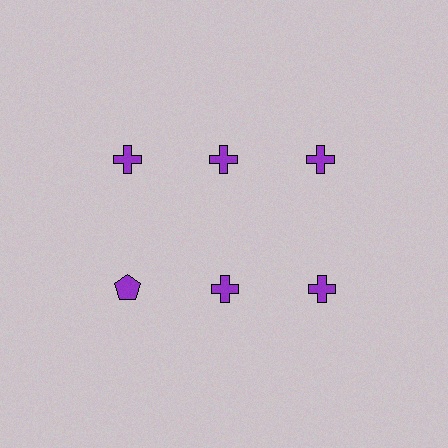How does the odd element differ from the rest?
It has a different shape: pentagon instead of cross.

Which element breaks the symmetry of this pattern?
The purple pentagon in the second row, leftmost column breaks the symmetry. All other shapes are purple crosses.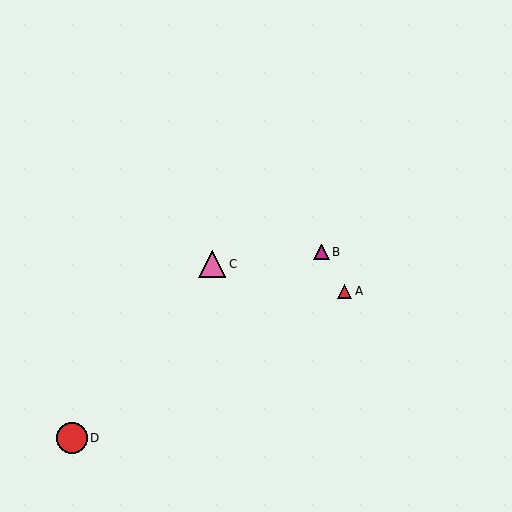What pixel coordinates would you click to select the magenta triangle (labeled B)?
Click at (321, 252) to select the magenta triangle B.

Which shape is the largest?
The red circle (labeled D) is the largest.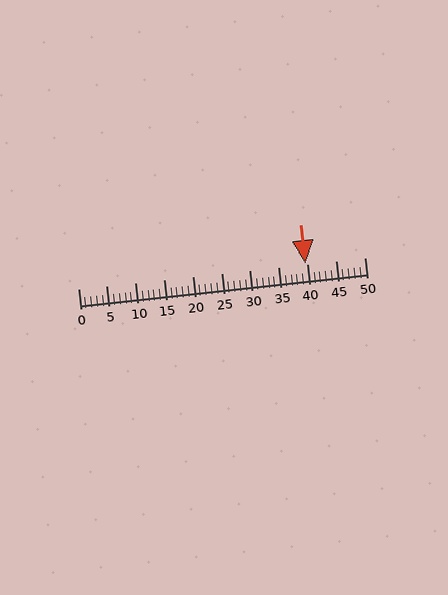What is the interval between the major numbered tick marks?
The major tick marks are spaced 5 units apart.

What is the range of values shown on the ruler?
The ruler shows values from 0 to 50.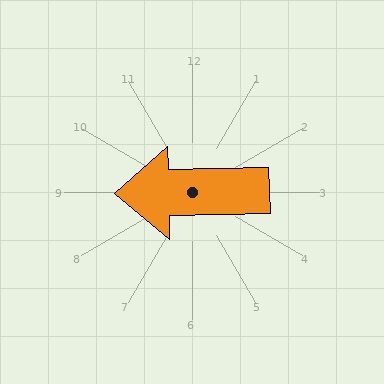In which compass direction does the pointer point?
West.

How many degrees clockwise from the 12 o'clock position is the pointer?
Approximately 269 degrees.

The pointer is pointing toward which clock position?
Roughly 9 o'clock.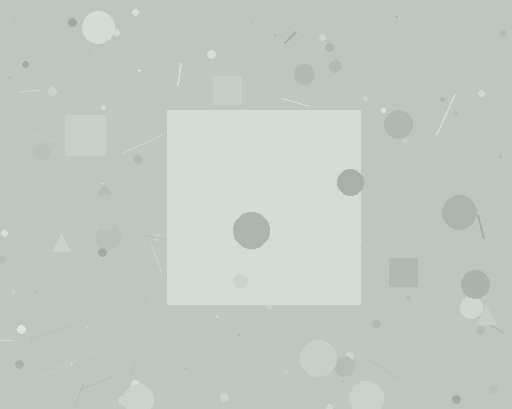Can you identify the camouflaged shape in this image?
The camouflaged shape is a square.